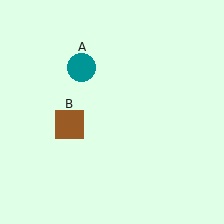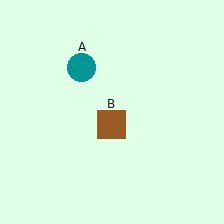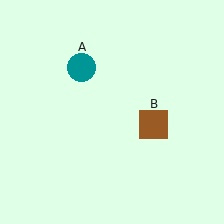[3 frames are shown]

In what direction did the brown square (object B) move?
The brown square (object B) moved right.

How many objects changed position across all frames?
1 object changed position: brown square (object B).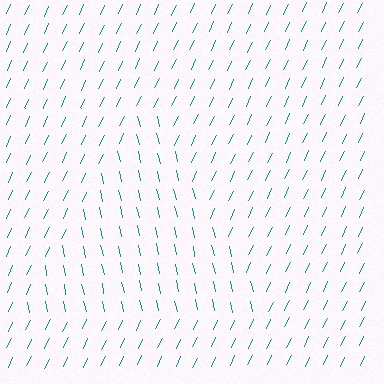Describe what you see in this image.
The image is filled with small teal line segments. A triangle region in the image has lines oriented differently from the surrounding lines, creating a visible texture boundary.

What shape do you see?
I see a triangle.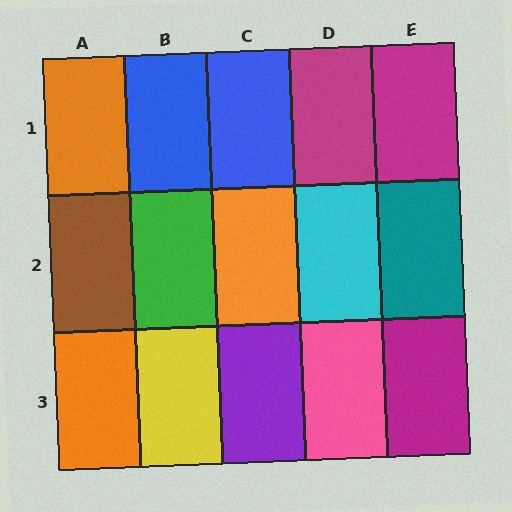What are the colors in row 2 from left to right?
Brown, green, orange, cyan, teal.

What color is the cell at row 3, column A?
Orange.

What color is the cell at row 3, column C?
Purple.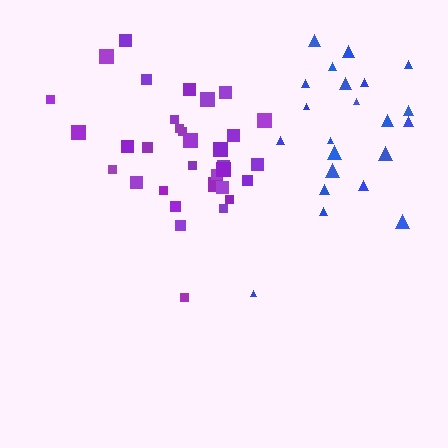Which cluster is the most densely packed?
Purple.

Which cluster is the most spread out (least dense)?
Blue.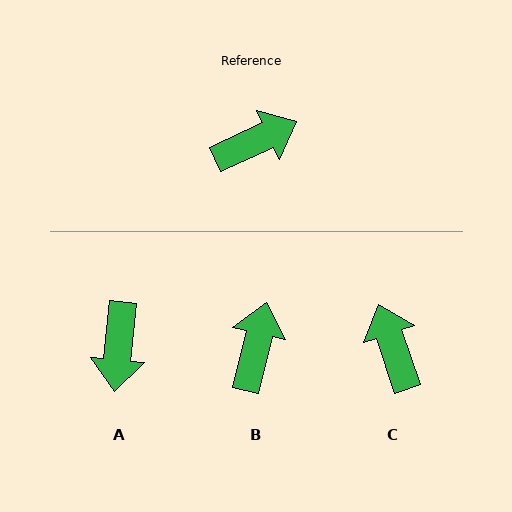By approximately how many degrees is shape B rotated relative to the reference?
Approximately 52 degrees counter-clockwise.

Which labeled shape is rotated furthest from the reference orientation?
A, about 121 degrees away.